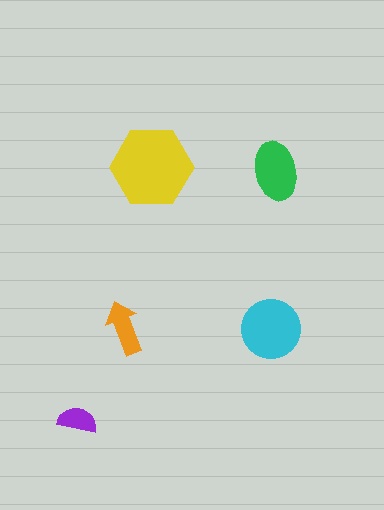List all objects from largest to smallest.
The yellow hexagon, the cyan circle, the green ellipse, the orange arrow, the purple semicircle.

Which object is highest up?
The yellow hexagon is topmost.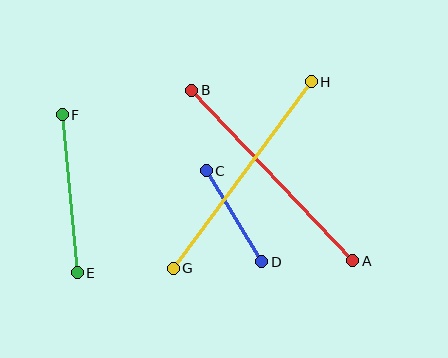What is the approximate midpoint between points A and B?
The midpoint is at approximately (272, 176) pixels.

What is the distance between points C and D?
The distance is approximately 107 pixels.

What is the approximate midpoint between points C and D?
The midpoint is at approximately (234, 216) pixels.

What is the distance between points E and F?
The distance is approximately 159 pixels.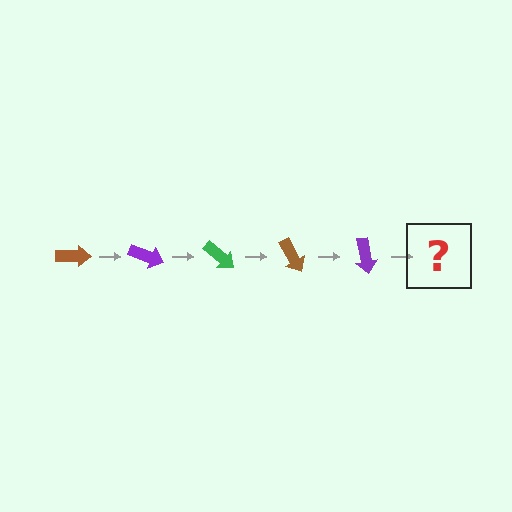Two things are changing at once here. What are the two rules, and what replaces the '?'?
The two rules are that it rotates 20 degrees each step and the color cycles through brown, purple, and green. The '?' should be a green arrow, rotated 100 degrees from the start.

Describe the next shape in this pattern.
It should be a green arrow, rotated 100 degrees from the start.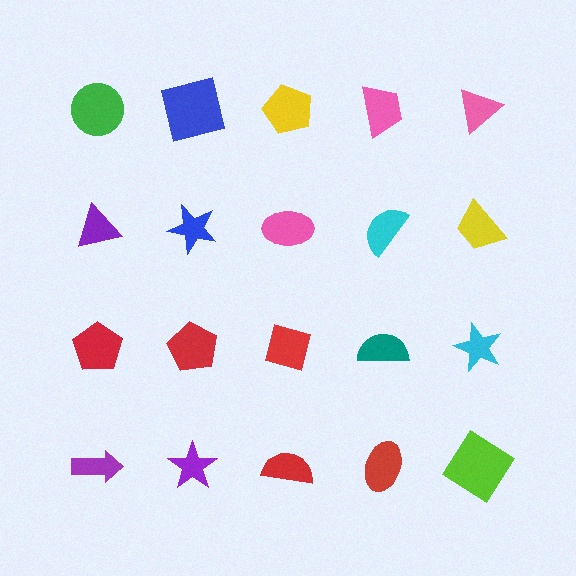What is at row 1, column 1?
A green circle.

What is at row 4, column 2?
A purple star.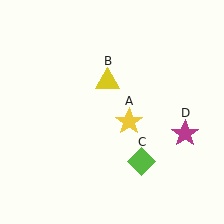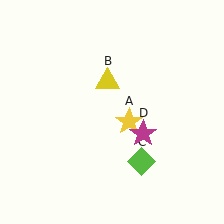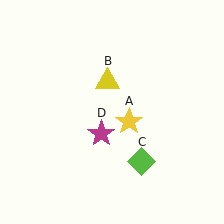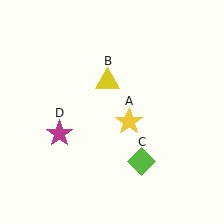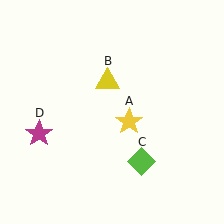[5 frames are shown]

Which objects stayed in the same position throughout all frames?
Yellow star (object A) and yellow triangle (object B) and lime diamond (object C) remained stationary.